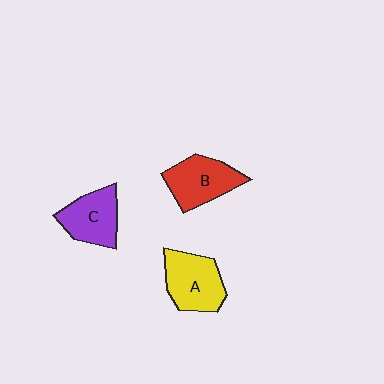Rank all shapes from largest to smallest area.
From largest to smallest: A (yellow), B (red), C (purple).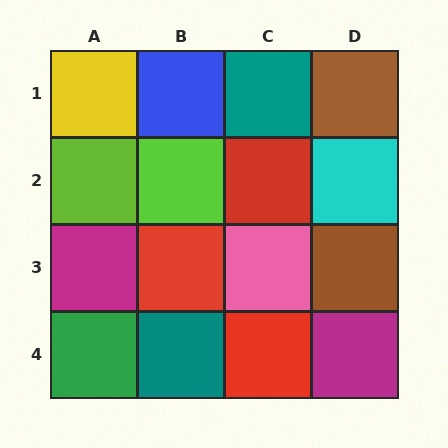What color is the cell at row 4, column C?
Red.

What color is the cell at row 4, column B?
Teal.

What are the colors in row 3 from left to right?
Magenta, red, pink, brown.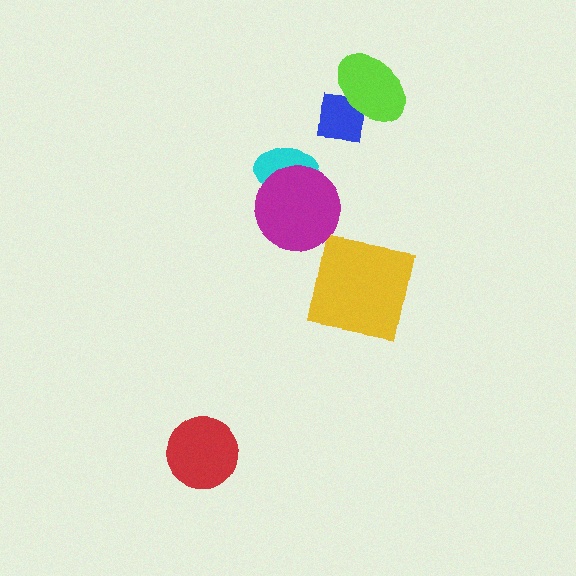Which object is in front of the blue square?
The lime ellipse is in front of the blue square.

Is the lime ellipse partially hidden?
No, no other shape covers it.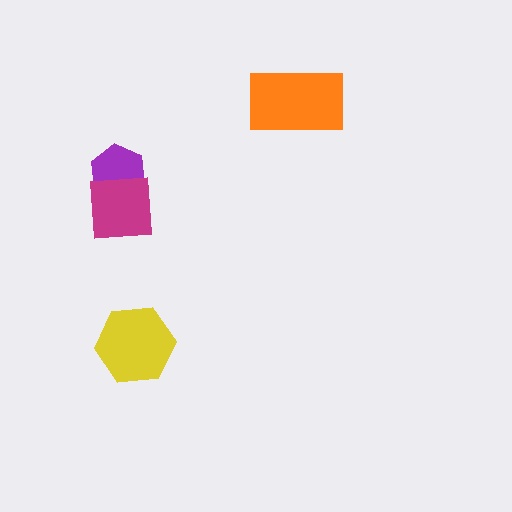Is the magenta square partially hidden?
No, no other shape covers it.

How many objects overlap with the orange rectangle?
0 objects overlap with the orange rectangle.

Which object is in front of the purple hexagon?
The magenta square is in front of the purple hexagon.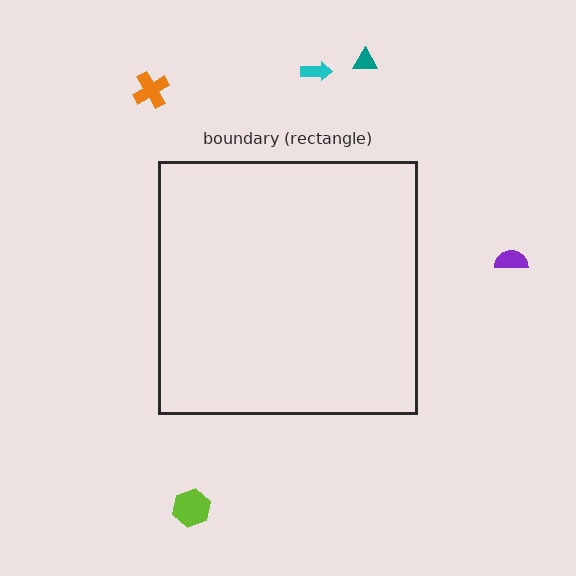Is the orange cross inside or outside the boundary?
Outside.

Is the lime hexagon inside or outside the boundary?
Outside.